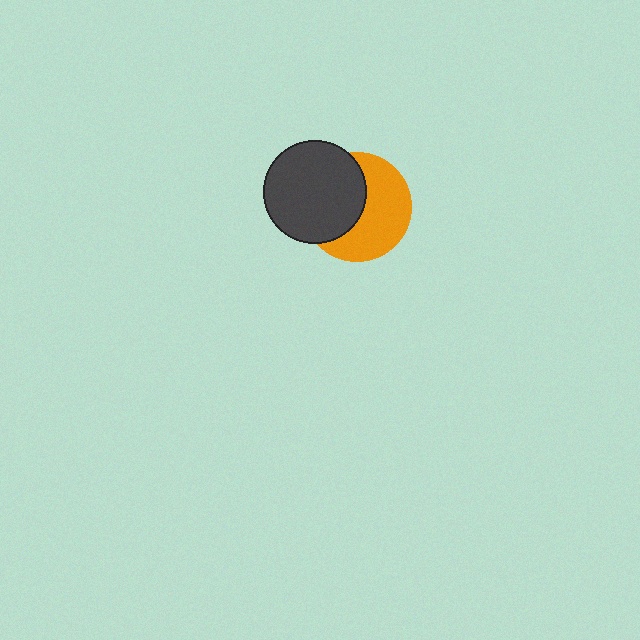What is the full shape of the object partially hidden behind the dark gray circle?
The partially hidden object is an orange circle.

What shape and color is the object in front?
The object in front is a dark gray circle.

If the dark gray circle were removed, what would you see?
You would see the complete orange circle.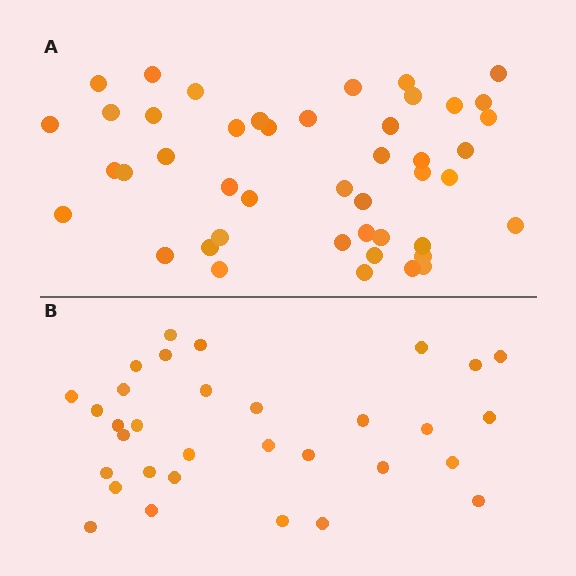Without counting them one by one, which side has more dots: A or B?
Region A (the top region) has more dots.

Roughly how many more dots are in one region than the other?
Region A has approximately 15 more dots than region B.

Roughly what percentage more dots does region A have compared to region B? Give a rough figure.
About 40% more.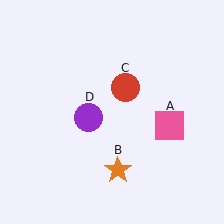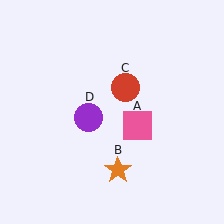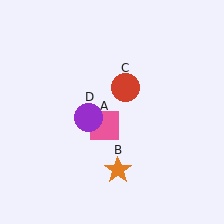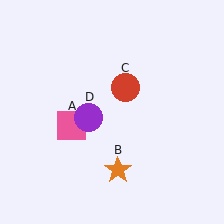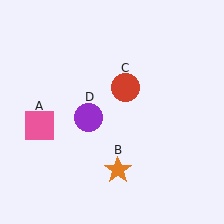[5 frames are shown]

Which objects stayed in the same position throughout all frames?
Orange star (object B) and red circle (object C) and purple circle (object D) remained stationary.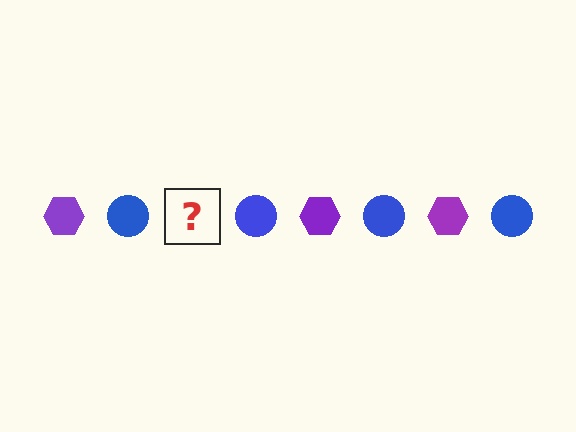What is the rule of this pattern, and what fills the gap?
The rule is that the pattern alternates between purple hexagon and blue circle. The gap should be filled with a purple hexagon.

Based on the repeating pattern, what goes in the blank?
The blank should be a purple hexagon.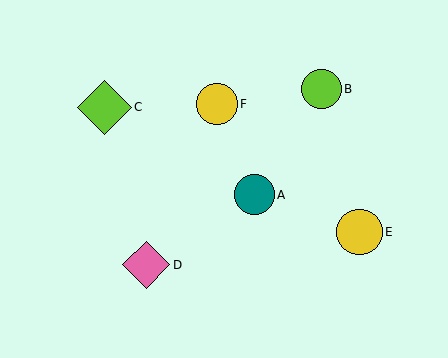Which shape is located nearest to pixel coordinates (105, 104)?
The lime diamond (labeled C) at (104, 107) is nearest to that location.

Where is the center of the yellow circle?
The center of the yellow circle is at (217, 104).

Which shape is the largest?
The lime diamond (labeled C) is the largest.